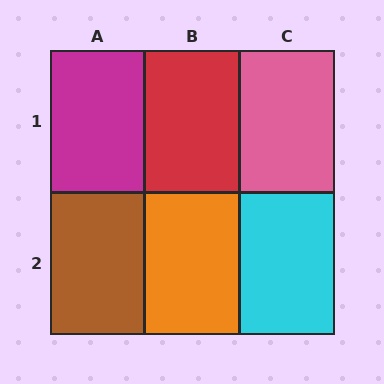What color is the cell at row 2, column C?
Cyan.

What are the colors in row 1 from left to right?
Magenta, red, pink.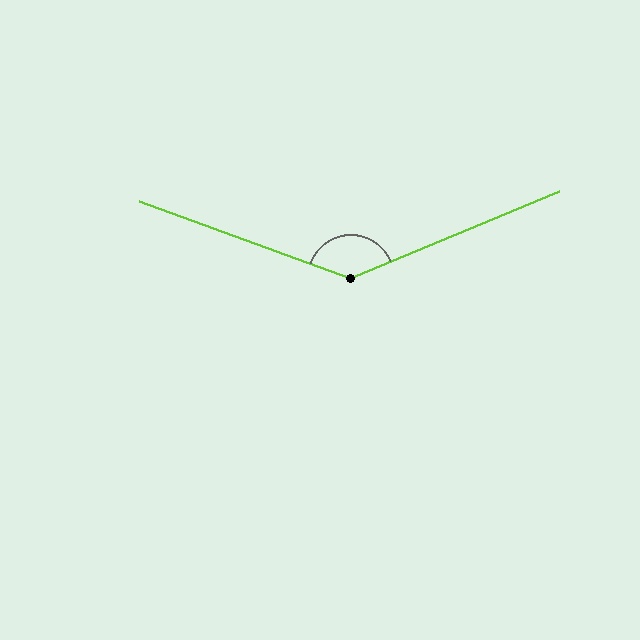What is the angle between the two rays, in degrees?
Approximately 137 degrees.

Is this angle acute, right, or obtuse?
It is obtuse.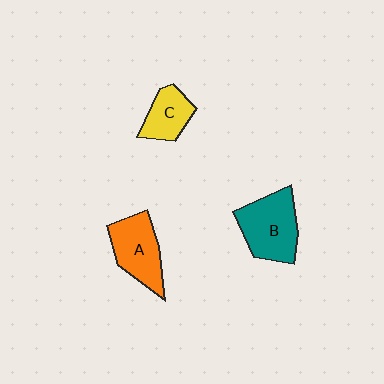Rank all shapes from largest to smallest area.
From largest to smallest: B (teal), A (orange), C (yellow).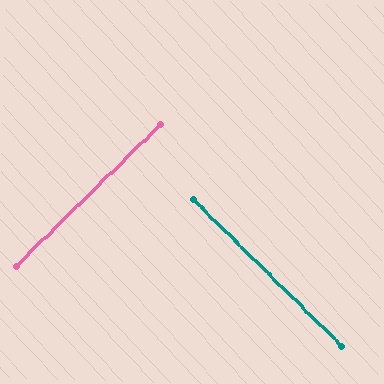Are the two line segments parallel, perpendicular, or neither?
Perpendicular — they meet at approximately 89°.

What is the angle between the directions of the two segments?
Approximately 89 degrees.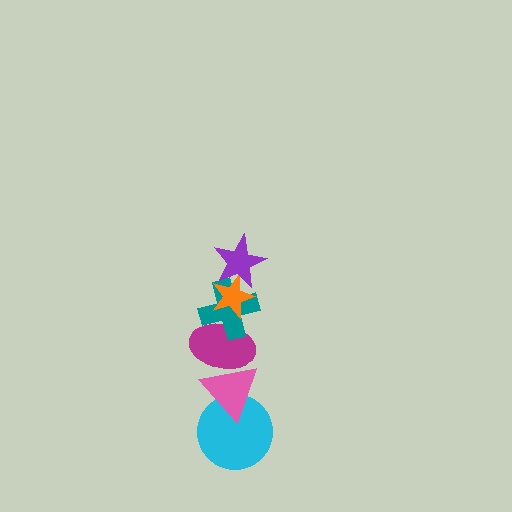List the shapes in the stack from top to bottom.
From top to bottom: the purple star, the orange star, the teal cross, the magenta ellipse, the pink triangle, the cyan circle.